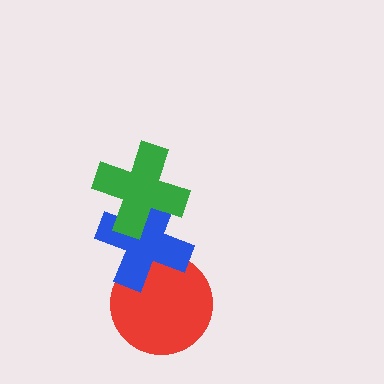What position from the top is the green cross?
The green cross is 1st from the top.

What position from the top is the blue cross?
The blue cross is 2nd from the top.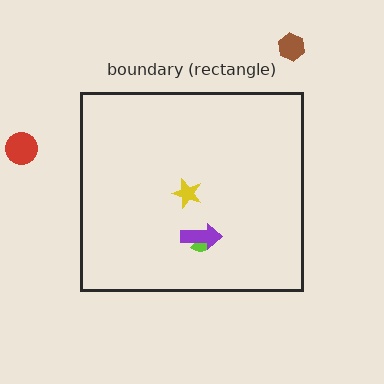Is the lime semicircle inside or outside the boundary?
Inside.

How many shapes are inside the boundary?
3 inside, 2 outside.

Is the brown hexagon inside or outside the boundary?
Outside.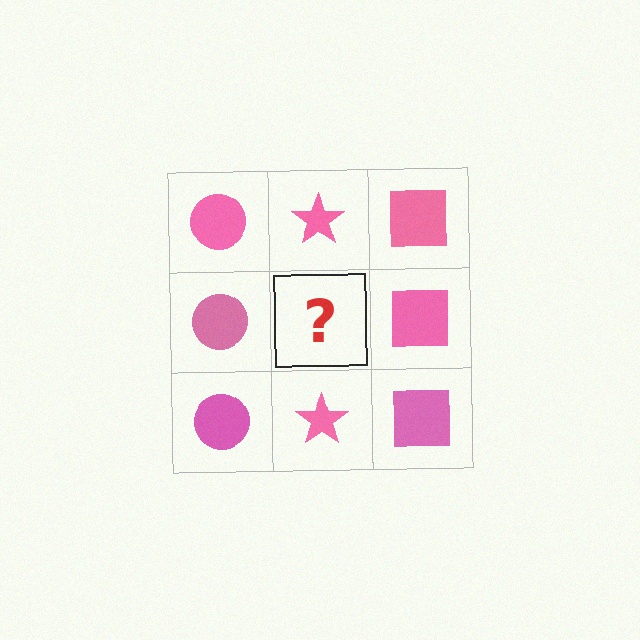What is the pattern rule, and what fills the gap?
The rule is that each column has a consistent shape. The gap should be filled with a pink star.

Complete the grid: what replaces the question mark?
The question mark should be replaced with a pink star.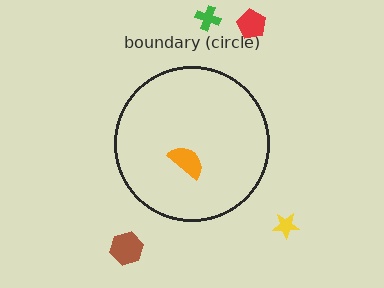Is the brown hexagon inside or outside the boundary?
Outside.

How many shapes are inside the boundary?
1 inside, 4 outside.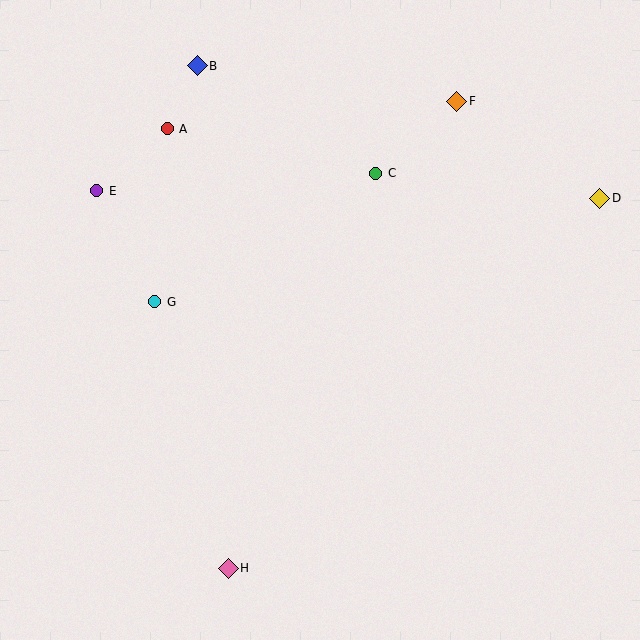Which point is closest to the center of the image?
Point C at (376, 173) is closest to the center.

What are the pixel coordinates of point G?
Point G is at (155, 302).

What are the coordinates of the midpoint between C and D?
The midpoint between C and D is at (488, 186).